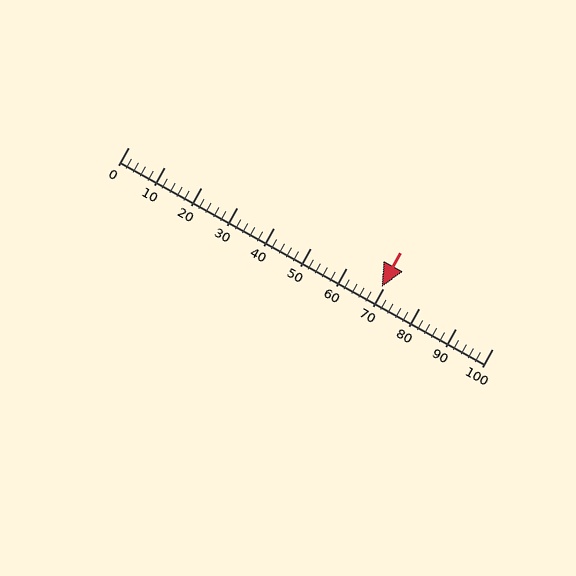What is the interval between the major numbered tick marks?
The major tick marks are spaced 10 units apart.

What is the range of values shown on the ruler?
The ruler shows values from 0 to 100.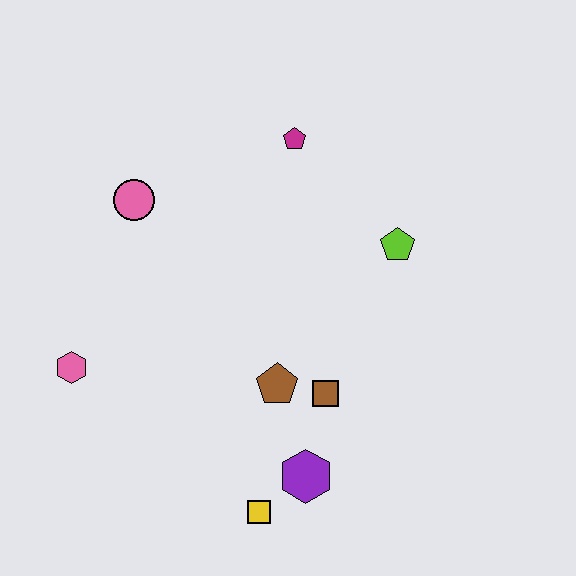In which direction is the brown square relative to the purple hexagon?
The brown square is above the purple hexagon.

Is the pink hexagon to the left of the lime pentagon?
Yes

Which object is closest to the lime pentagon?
The magenta pentagon is closest to the lime pentagon.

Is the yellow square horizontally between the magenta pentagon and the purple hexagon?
No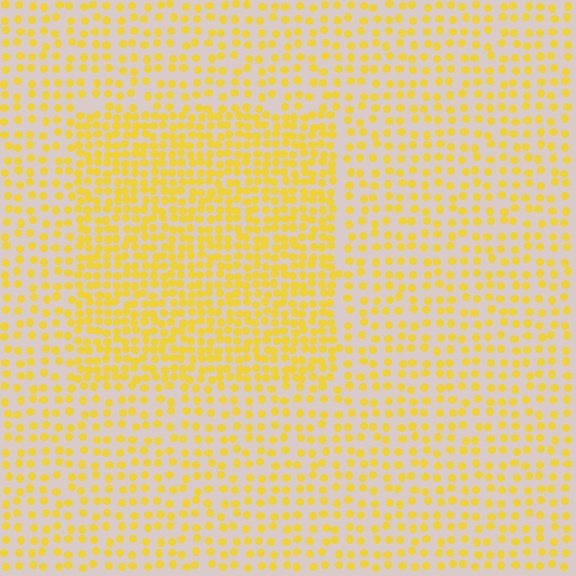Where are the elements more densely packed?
The elements are more densely packed inside the rectangle boundary.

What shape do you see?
I see a rectangle.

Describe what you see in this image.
The image contains small yellow elements arranged at two different densities. A rectangle-shaped region is visible where the elements are more densely packed than the surrounding area.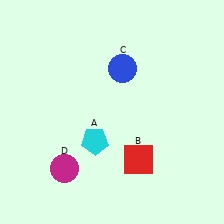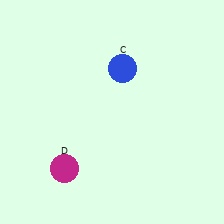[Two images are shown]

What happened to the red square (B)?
The red square (B) was removed in Image 2. It was in the bottom-right area of Image 1.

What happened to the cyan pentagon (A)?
The cyan pentagon (A) was removed in Image 2. It was in the bottom-left area of Image 1.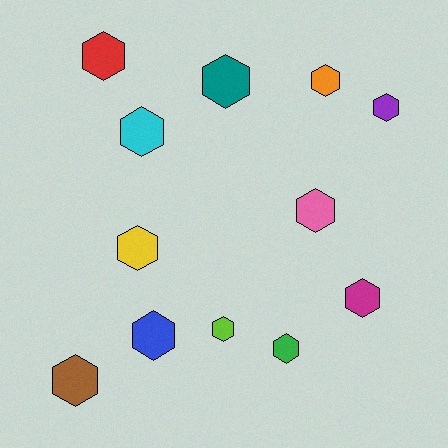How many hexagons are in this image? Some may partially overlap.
There are 12 hexagons.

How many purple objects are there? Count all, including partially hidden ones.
There is 1 purple object.